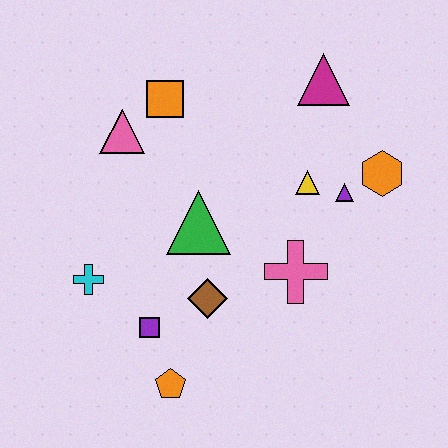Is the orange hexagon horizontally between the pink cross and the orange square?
No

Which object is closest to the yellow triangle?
The purple triangle is closest to the yellow triangle.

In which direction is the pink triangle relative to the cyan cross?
The pink triangle is above the cyan cross.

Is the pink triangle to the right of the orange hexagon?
No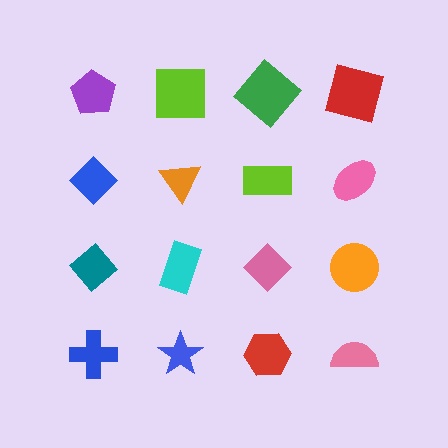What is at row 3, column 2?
A cyan rectangle.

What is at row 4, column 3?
A red hexagon.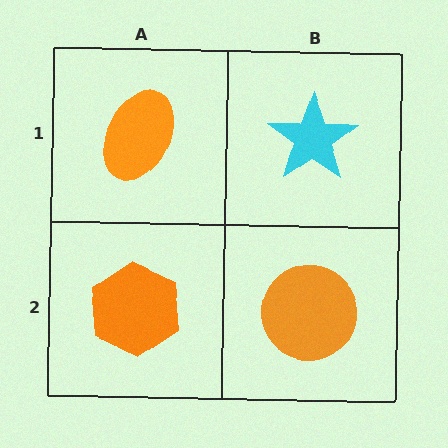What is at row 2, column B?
An orange circle.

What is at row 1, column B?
A cyan star.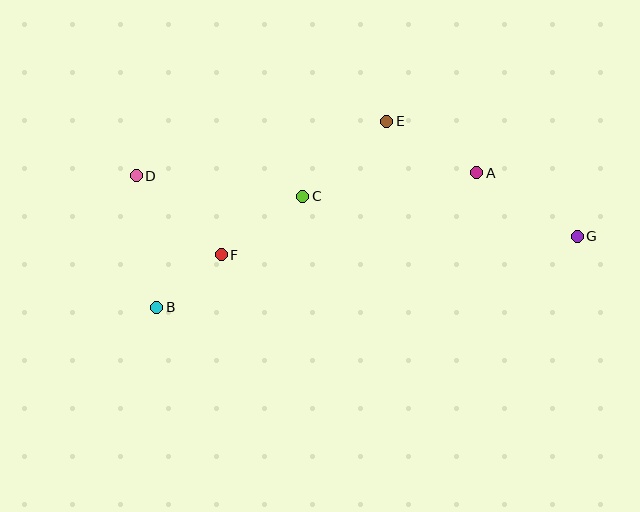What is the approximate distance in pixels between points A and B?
The distance between A and B is approximately 347 pixels.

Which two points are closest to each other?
Points B and F are closest to each other.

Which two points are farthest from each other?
Points D and G are farthest from each other.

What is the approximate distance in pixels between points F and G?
The distance between F and G is approximately 356 pixels.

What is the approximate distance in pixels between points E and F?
The distance between E and F is approximately 212 pixels.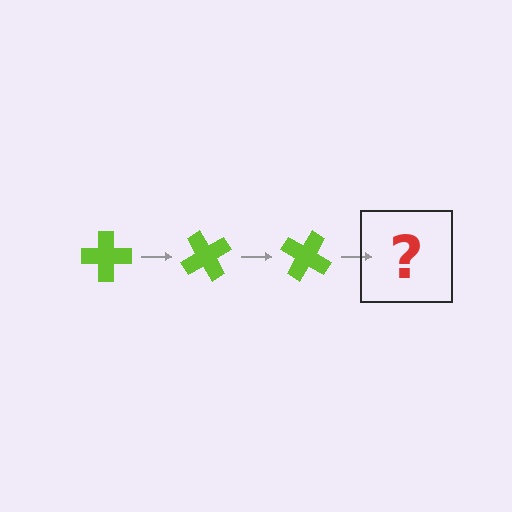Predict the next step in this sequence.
The next step is a lime cross rotated 180 degrees.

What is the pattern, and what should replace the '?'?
The pattern is that the cross rotates 60 degrees each step. The '?' should be a lime cross rotated 180 degrees.